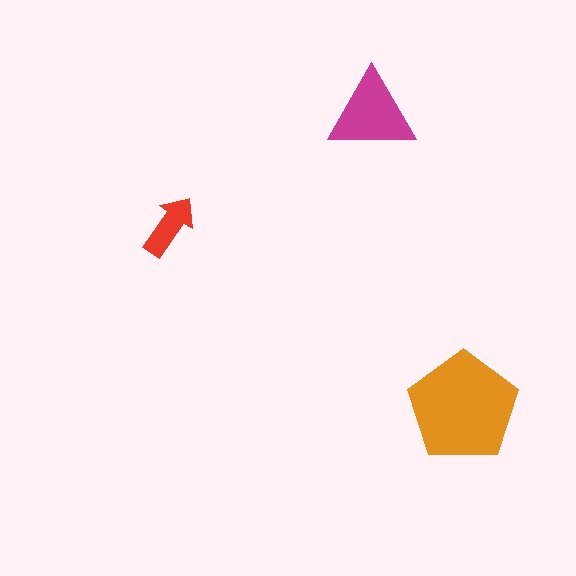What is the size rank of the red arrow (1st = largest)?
3rd.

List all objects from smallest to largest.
The red arrow, the magenta triangle, the orange pentagon.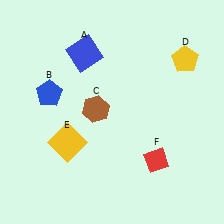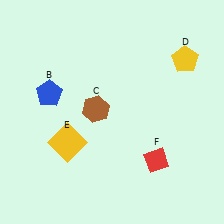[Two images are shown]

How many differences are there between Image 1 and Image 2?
There is 1 difference between the two images.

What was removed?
The blue square (A) was removed in Image 2.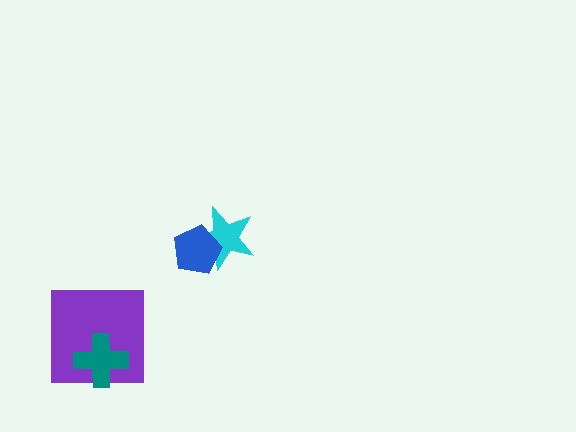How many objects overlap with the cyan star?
1 object overlaps with the cyan star.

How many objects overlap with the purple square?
1 object overlaps with the purple square.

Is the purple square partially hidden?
Yes, it is partially covered by another shape.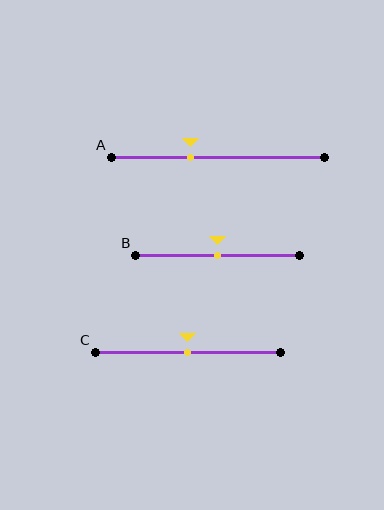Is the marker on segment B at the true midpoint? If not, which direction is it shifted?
Yes, the marker on segment B is at the true midpoint.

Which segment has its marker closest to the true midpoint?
Segment B has its marker closest to the true midpoint.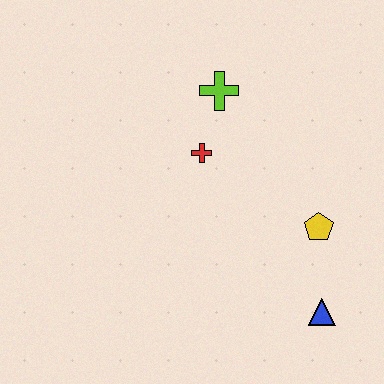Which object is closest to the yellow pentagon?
The blue triangle is closest to the yellow pentagon.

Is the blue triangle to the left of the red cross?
No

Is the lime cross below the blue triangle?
No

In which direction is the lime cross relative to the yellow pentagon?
The lime cross is above the yellow pentagon.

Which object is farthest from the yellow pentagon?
The lime cross is farthest from the yellow pentagon.